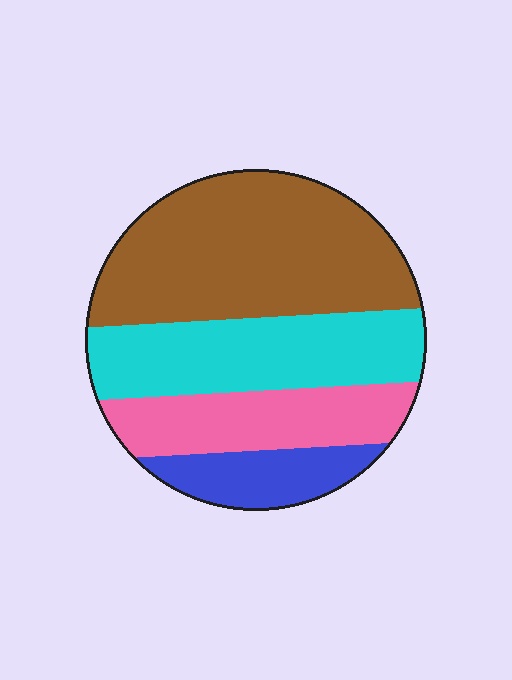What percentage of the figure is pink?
Pink covers about 20% of the figure.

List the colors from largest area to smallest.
From largest to smallest: brown, cyan, pink, blue.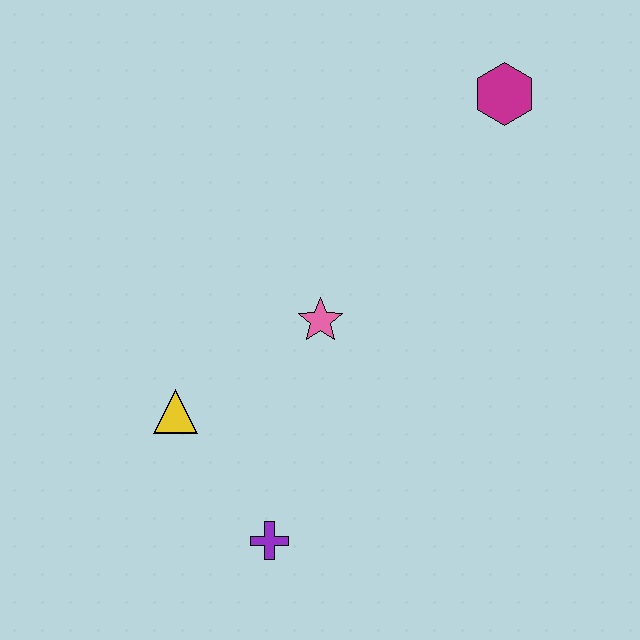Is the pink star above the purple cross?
Yes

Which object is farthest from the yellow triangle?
The magenta hexagon is farthest from the yellow triangle.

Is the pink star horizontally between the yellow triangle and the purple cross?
No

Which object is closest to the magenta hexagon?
The pink star is closest to the magenta hexagon.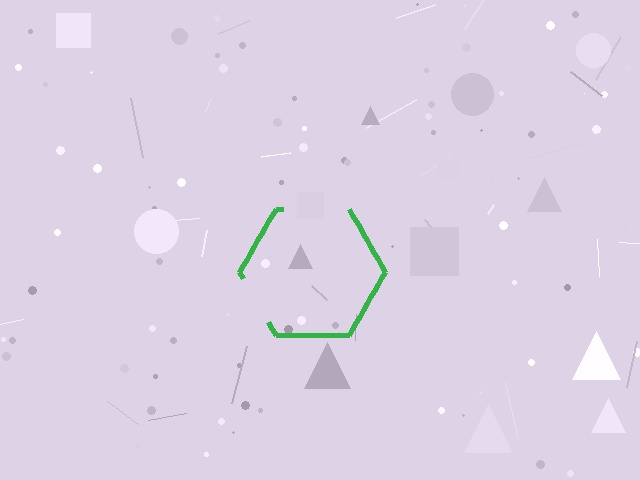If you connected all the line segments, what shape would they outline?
They would outline a hexagon.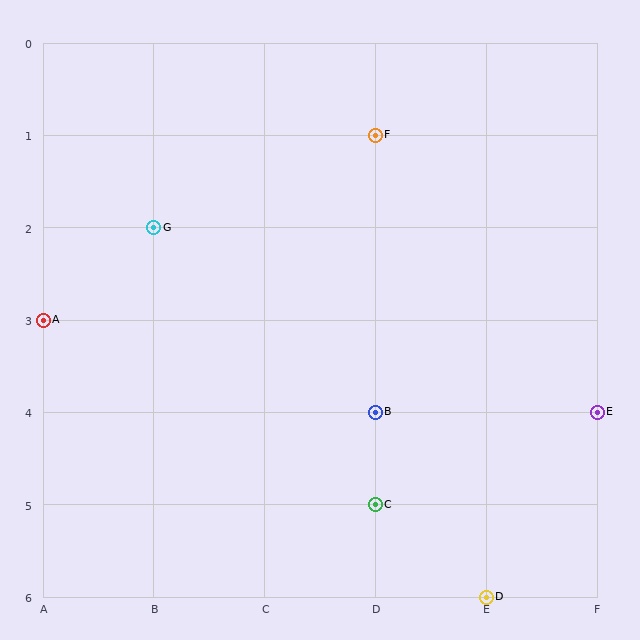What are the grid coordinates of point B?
Point B is at grid coordinates (D, 4).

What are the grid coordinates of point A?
Point A is at grid coordinates (A, 3).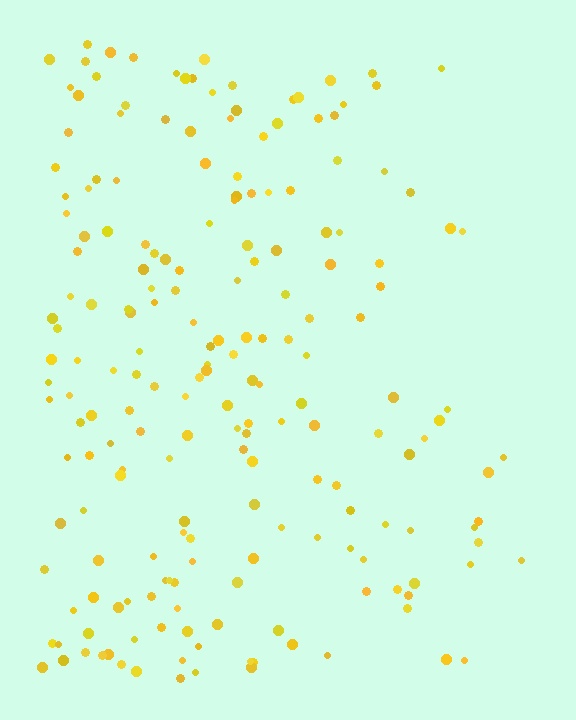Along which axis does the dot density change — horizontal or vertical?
Horizontal.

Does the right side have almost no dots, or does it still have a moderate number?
Still a moderate number, just noticeably fewer than the left.